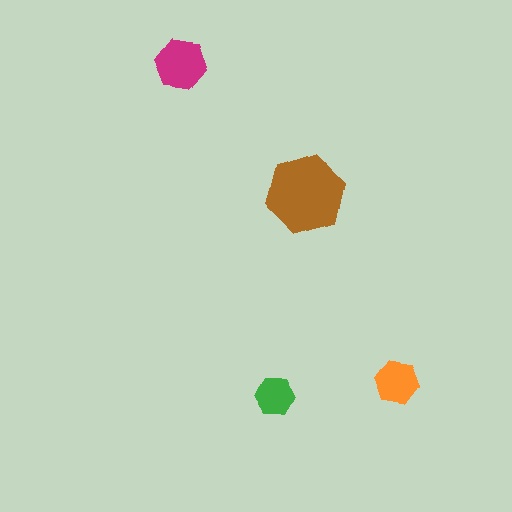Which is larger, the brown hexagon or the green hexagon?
The brown one.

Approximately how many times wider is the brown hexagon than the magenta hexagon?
About 1.5 times wider.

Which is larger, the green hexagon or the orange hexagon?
The orange one.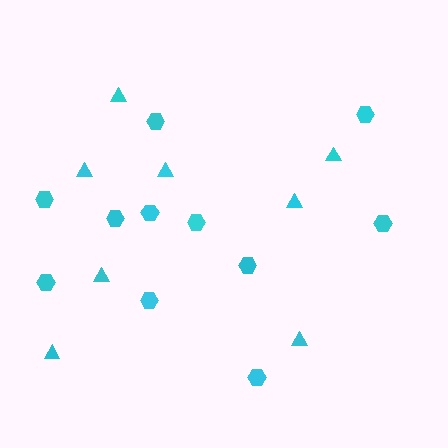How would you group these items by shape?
There are 2 groups: one group of triangles (8) and one group of hexagons (11).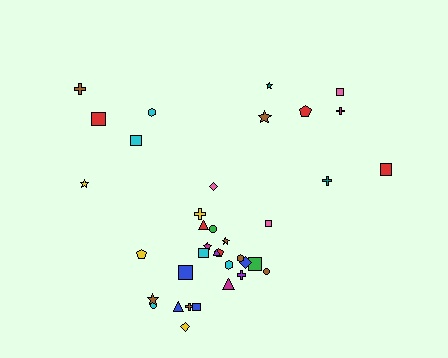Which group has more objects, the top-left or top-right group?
The top-right group.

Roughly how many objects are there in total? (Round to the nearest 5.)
Roughly 35 objects in total.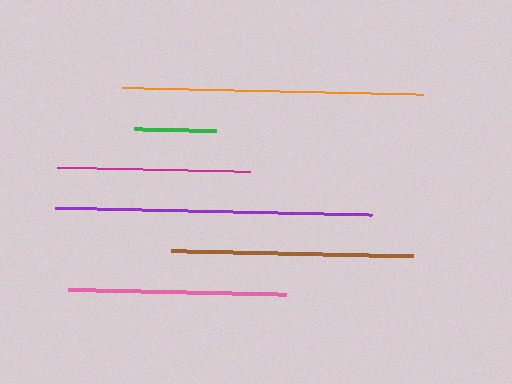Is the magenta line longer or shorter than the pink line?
The pink line is longer than the magenta line.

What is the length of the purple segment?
The purple segment is approximately 318 pixels long.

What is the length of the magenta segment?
The magenta segment is approximately 193 pixels long.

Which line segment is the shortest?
The green line is the shortest at approximately 82 pixels.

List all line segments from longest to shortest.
From longest to shortest: purple, orange, brown, pink, magenta, green.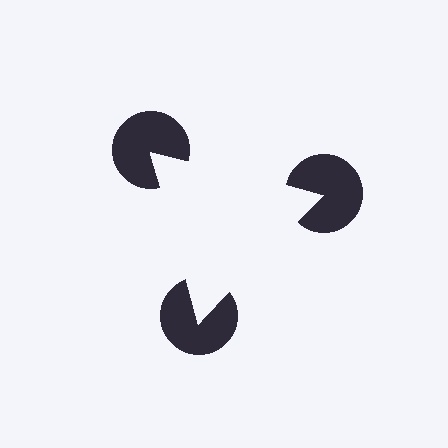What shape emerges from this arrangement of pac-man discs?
An illusory triangle — its edges are inferred from the aligned wedge cuts in the pac-man discs, not physically drawn.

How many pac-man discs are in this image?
There are 3 — one at each vertex of the illusory triangle.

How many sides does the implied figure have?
3 sides.